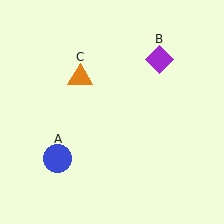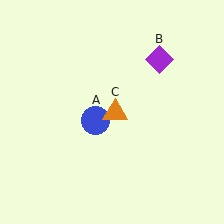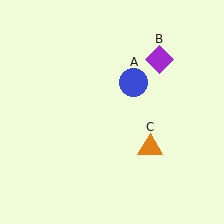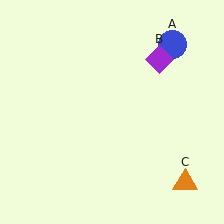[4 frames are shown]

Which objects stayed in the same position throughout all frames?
Purple diamond (object B) remained stationary.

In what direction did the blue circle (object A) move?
The blue circle (object A) moved up and to the right.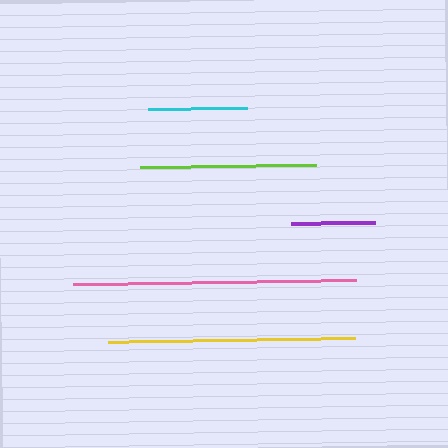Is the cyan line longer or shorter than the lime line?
The lime line is longer than the cyan line.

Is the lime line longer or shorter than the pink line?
The pink line is longer than the lime line.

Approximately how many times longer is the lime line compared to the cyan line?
The lime line is approximately 1.8 times the length of the cyan line.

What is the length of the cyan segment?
The cyan segment is approximately 99 pixels long.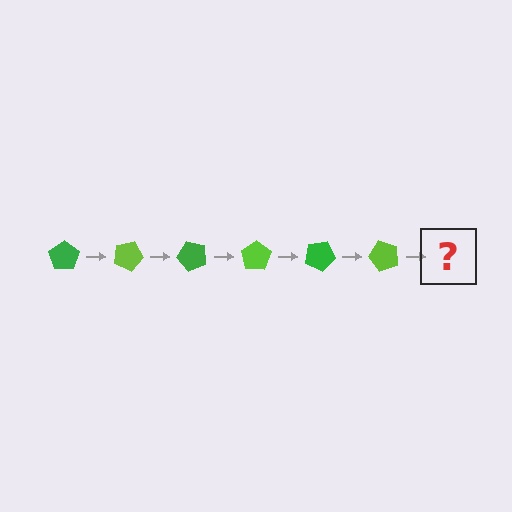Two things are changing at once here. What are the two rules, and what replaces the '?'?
The two rules are that it rotates 25 degrees each step and the color cycles through green and lime. The '?' should be a green pentagon, rotated 150 degrees from the start.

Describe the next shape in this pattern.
It should be a green pentagon, rotated 150 degrees from the start.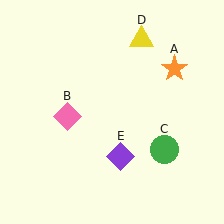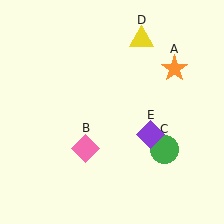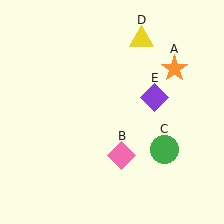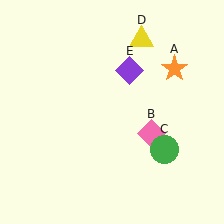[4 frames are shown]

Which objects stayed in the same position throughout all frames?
Orange star (object A) and green circle (object C) and yellow triangle (object D) remained stationary.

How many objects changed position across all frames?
2 objects changed position: pink diamond (object B), purple diamond (object E).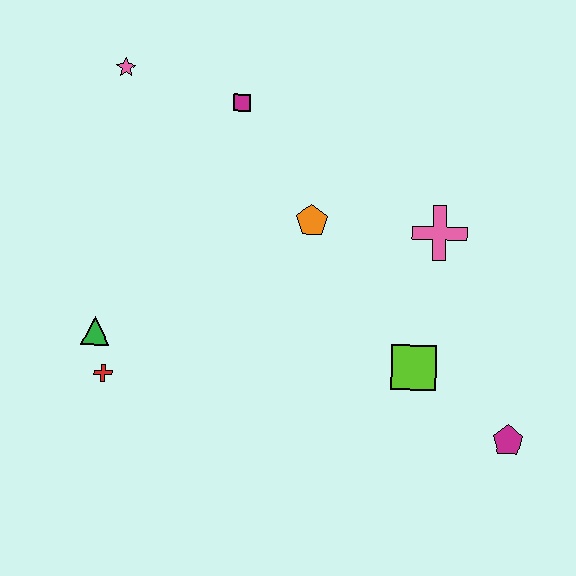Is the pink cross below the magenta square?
Yes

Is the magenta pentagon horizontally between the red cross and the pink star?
No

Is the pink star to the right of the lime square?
No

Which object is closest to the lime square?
The magenta pentagon is closest to the lime square.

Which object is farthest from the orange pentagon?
The magenta pentagon is farthest from the orange pentagon.